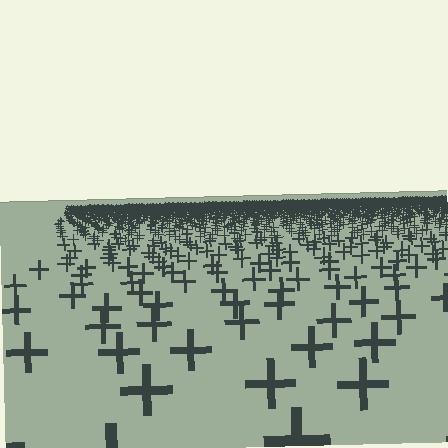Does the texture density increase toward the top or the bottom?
Density increases toward the top.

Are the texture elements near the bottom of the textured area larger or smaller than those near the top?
Larger. Near the bottom, elements are closer to the viewer and appear at a bigger on-screen size.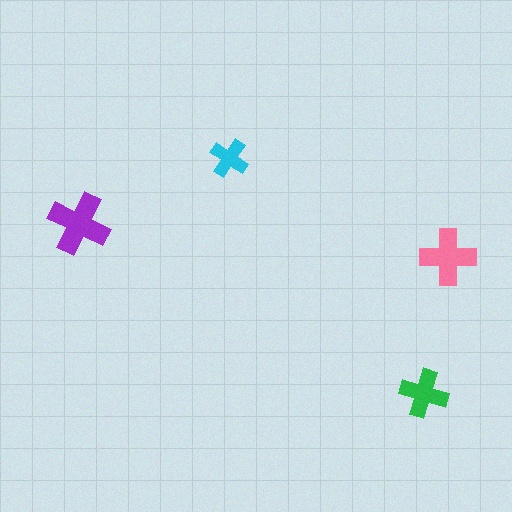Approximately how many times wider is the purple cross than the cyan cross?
About 1.5 times wider.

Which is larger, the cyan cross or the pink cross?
The pink one.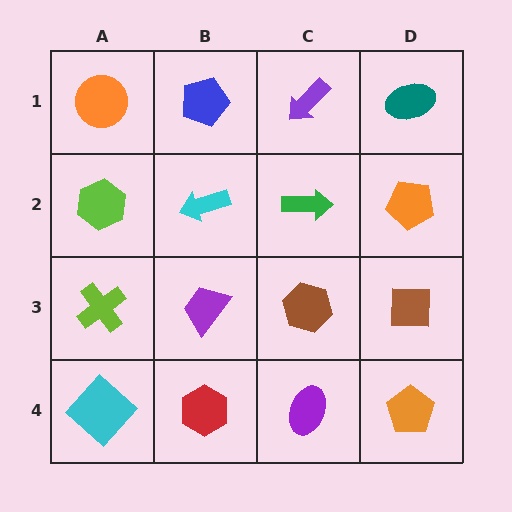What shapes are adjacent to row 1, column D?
An orange pentagon (row 2, column D), a purple arrow (row 1, column C).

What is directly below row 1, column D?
An orange pentagon.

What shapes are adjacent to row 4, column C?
A brown hexagon (row 3, column C), a red hexagon (row 4, column B), an orange pentagon (row 4, column D).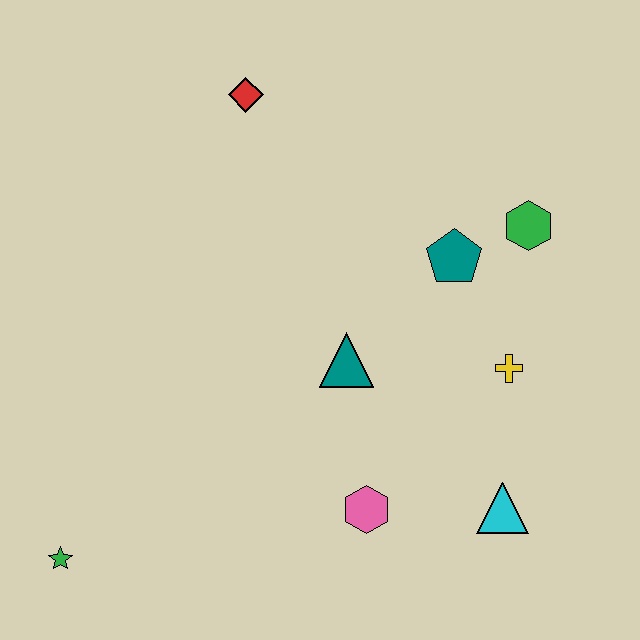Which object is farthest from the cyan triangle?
The red diamond is farthest from the cyan triangle.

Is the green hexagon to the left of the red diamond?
No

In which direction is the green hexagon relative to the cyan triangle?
The green hexagon is above the cyan triangle.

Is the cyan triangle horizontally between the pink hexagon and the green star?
No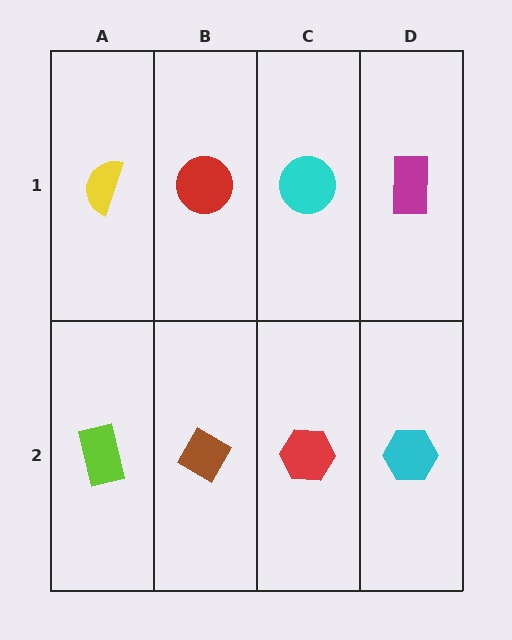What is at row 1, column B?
A red circle.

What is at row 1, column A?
A yellow semicircle.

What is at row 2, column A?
A lime rectangle.